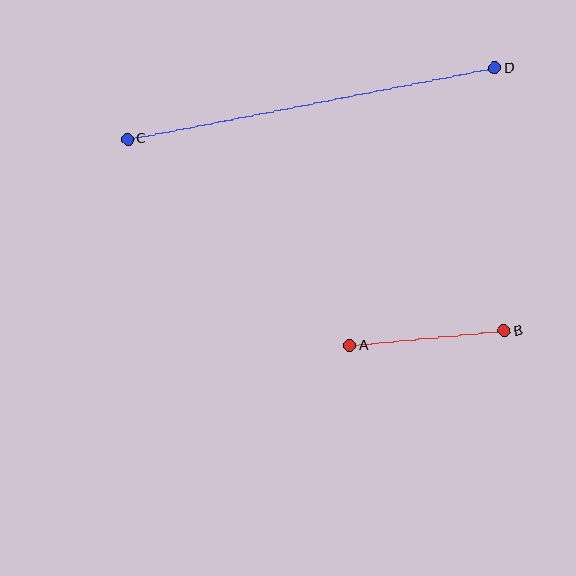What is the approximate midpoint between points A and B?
The midpoint is at approximately (427, 338) pixels.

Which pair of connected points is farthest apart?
Points C and D are farthest apart.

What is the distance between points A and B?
The distance is approximately 155 pixels.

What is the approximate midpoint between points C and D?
The midpoint is at approximately (311, 104) pixels.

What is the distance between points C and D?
The distance is approximately 374 pixels.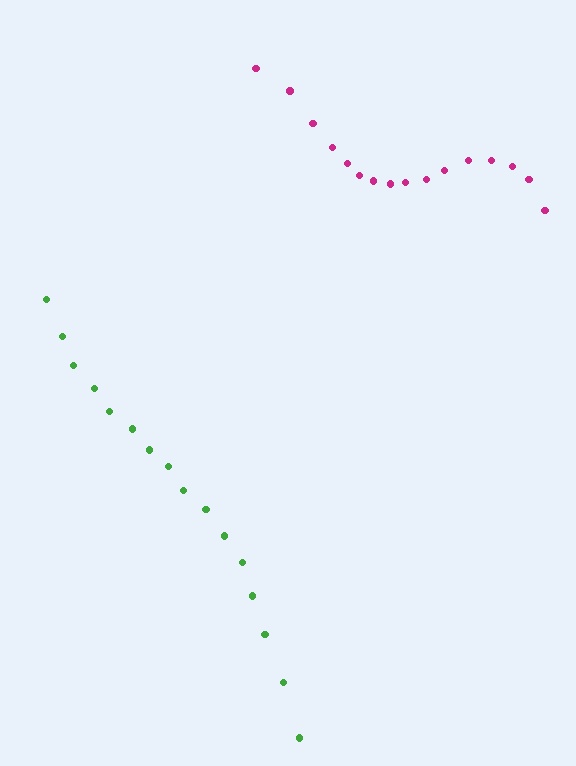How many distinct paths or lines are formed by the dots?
There are 2 distinct paths.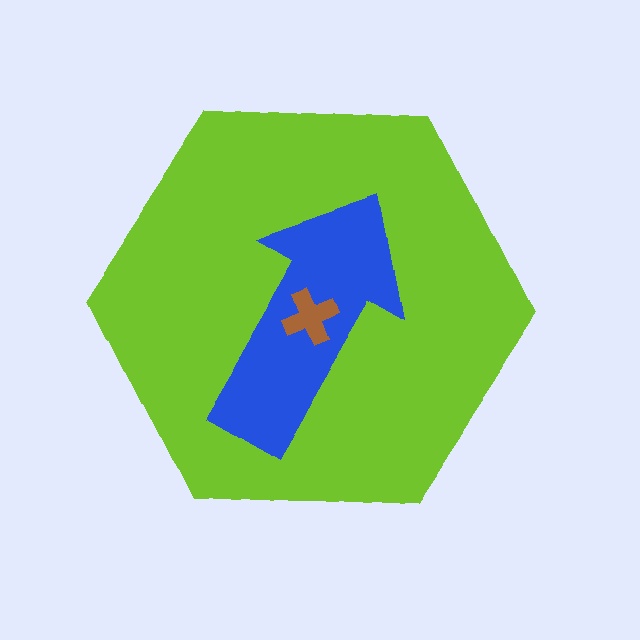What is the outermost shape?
The lime hexagon.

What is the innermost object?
The brown cross.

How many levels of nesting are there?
3.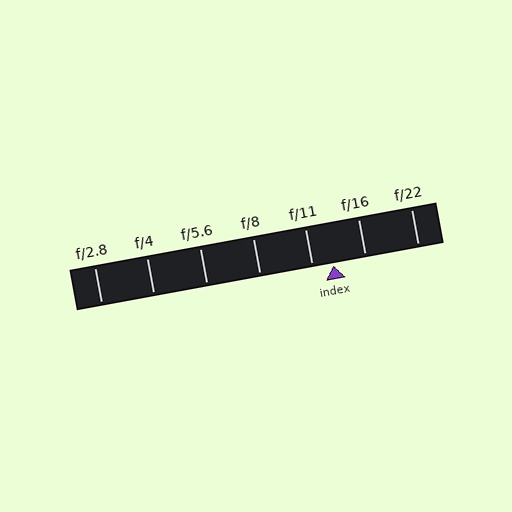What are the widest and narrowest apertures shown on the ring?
The widest aperture shown is f/2.8 and the narrowest is f/22.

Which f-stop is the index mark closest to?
The index mark is closest to f/11.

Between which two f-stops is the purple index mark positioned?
The index mark is between f/11 and f/16.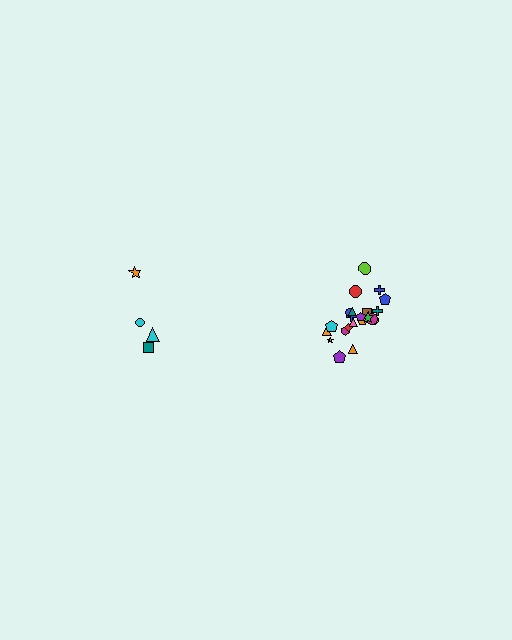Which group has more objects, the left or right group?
The right group.